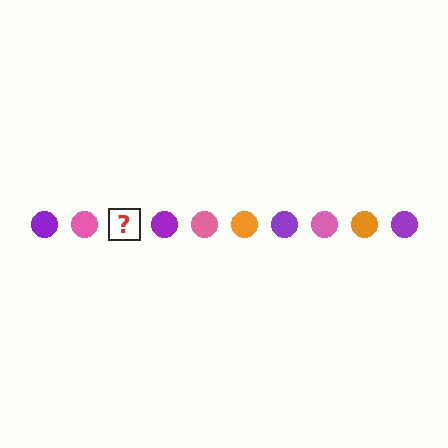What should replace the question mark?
The question mark should be replaced with an orange circle.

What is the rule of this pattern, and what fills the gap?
The rule is that the pattern cycles through purple, pink, orange circles. The gap should be filled with an orange circle.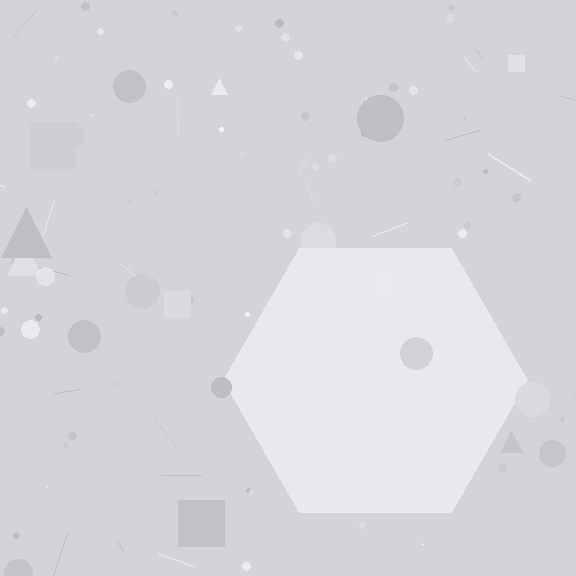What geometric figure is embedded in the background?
A hexagon is embedded in the background.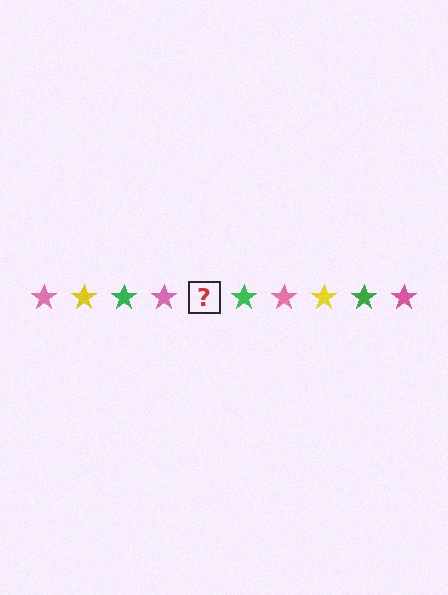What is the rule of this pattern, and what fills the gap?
The rule is that the pattern cycles through pink, yellow, green stars. The gap should be filled with a yellow star.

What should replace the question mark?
The question mark should be replaced with a yellow star.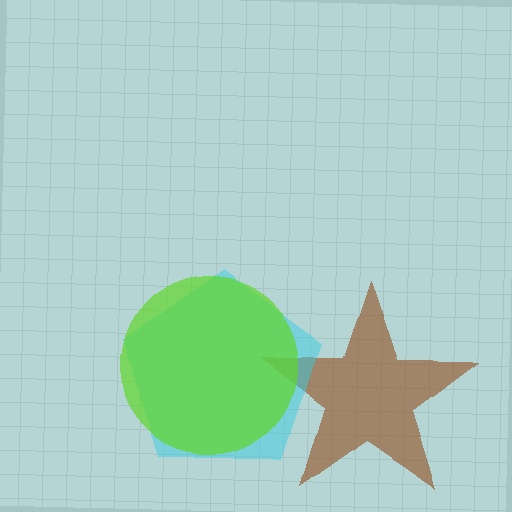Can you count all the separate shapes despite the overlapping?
Yes, there are 3 separate shapes.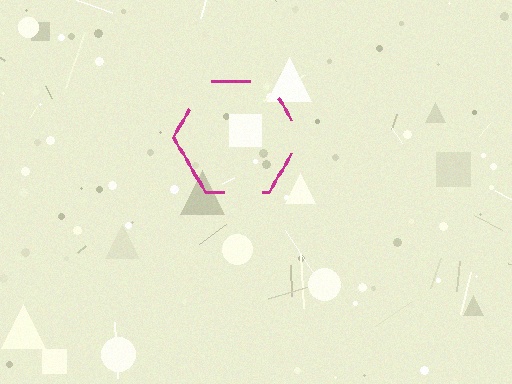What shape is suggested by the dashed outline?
The dashed outline suggests a hexagon.